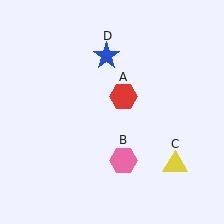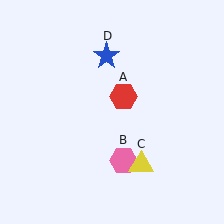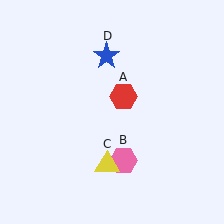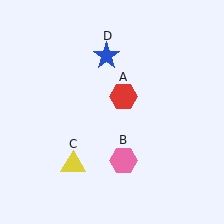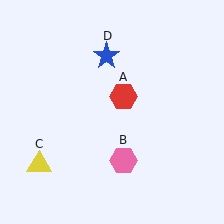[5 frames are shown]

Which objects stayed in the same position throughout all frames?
Red hexagon (object A) and pink hexagon (object B) and blue star (object D) remained stationary.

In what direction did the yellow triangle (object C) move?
The yellow triangle (object C) moved left.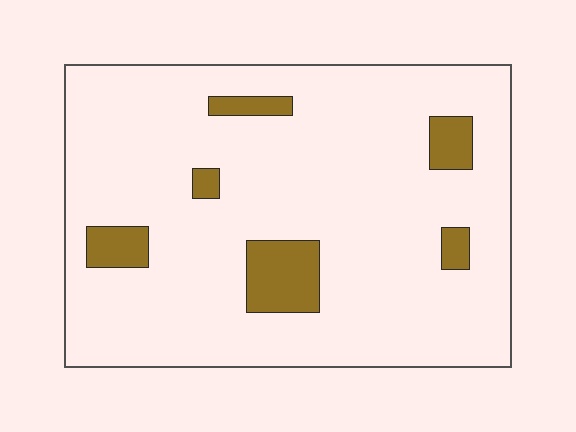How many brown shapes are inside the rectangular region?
6.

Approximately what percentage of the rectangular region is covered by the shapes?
Approximately 10%.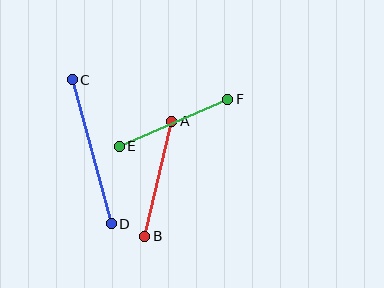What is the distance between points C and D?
The distance is approximately 149 pixels.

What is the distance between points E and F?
The distance is approximately 118 pixels.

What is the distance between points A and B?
The distance is approximately 118 pixels.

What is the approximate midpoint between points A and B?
The midpoint is at approximately (158, 179) pixels.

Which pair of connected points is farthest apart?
Points C and D are farthest apart.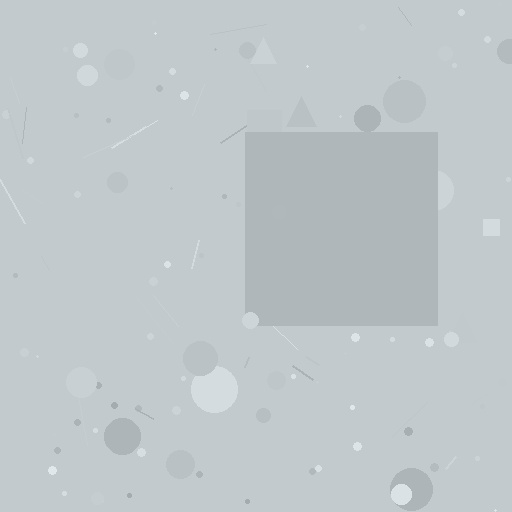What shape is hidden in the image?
A square is hidden in the image.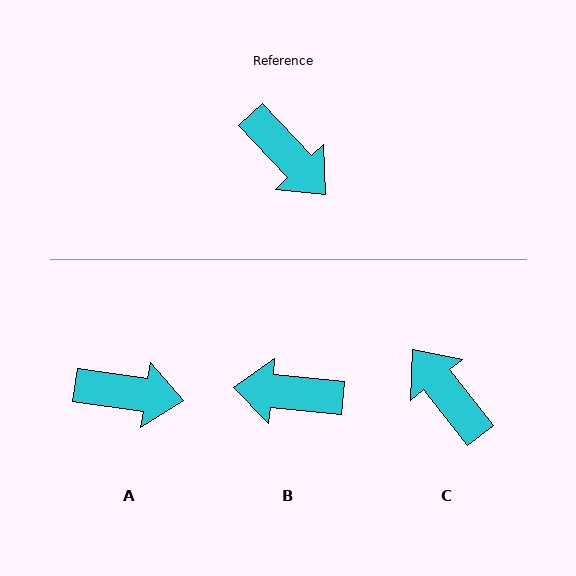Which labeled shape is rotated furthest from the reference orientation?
C, about 175 degrees away.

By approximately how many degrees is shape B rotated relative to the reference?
Approximately 138 degrees clockwise.